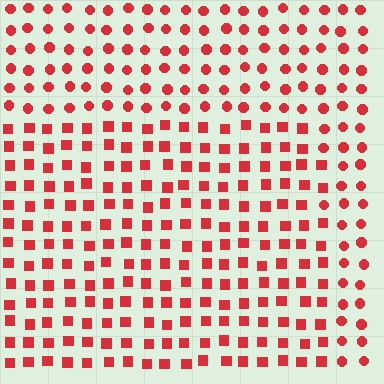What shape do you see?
I see a rectangle.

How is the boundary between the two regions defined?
The boundary is defined by a change in element shape: squares inside vs. circles outside. All elements share the same color and spacing.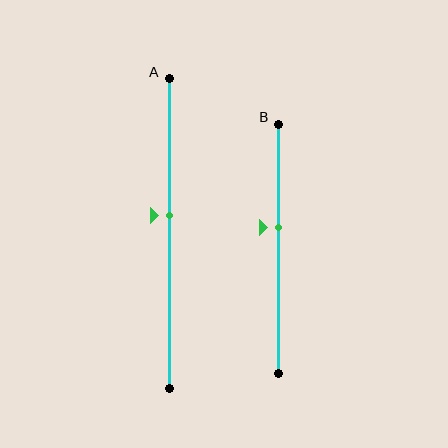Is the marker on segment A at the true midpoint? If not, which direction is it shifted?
No, the marker on segment A is shifted upward by about 6% of the segment length.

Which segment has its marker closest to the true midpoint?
Segment A has its marker closest to the true midpoint.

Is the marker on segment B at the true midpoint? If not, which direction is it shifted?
No, the marker on segment B is shifted upward by about 9% of the segment length.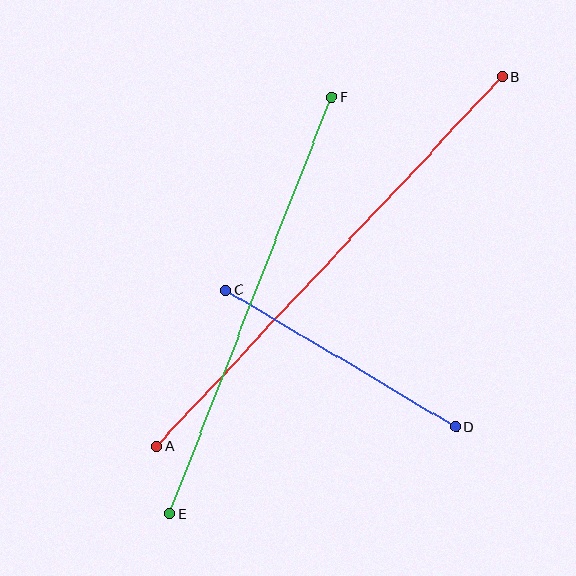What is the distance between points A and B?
The distance is approximately 507 pixels.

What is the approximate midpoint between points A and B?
The midpoint is at approximately (329, 261) pixels.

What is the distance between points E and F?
The distance is approximately 447 pixels.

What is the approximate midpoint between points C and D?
The midpoint is at approximately (341, 358) pixels.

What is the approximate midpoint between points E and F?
The midpoint is at approximately (251, 306) pixels.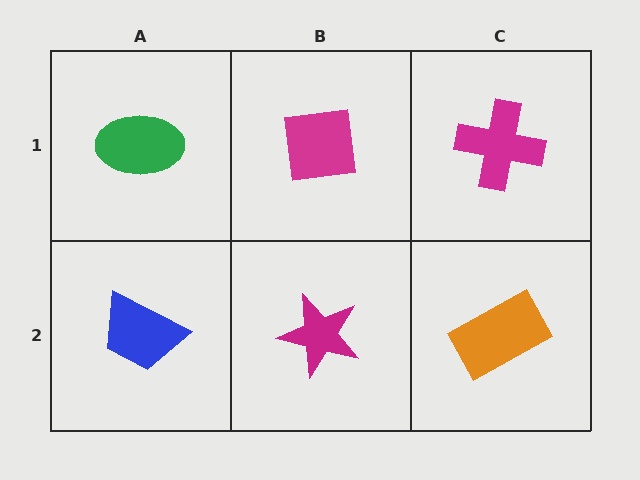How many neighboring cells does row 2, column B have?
3.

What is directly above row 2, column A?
A green ellipse.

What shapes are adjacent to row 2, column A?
A green ellipse (row 1, column A), a magenta star (row 2, column B).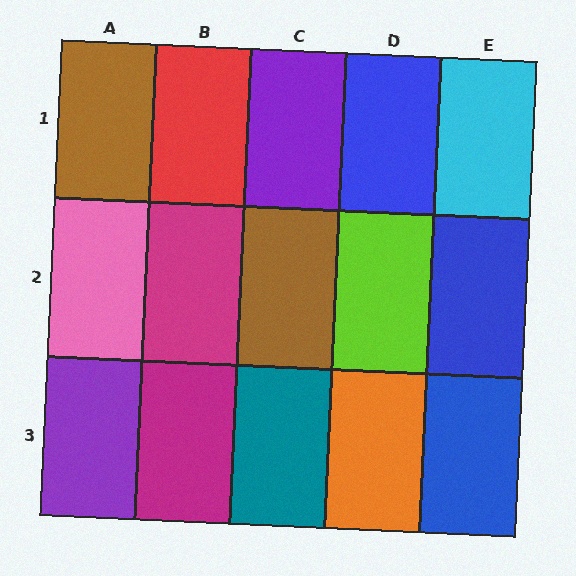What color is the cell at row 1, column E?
Cyan.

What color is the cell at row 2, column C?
Brown.